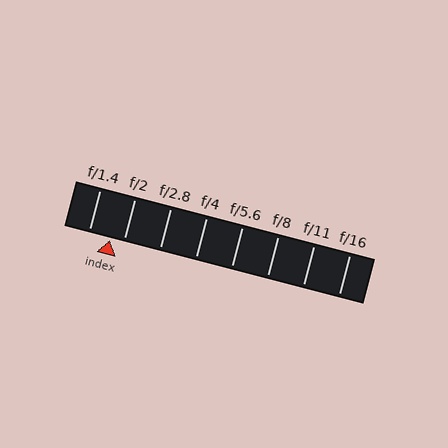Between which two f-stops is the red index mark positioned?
The index mark is between f/1.4 and f/2.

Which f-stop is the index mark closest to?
The index mark is closest to f/2.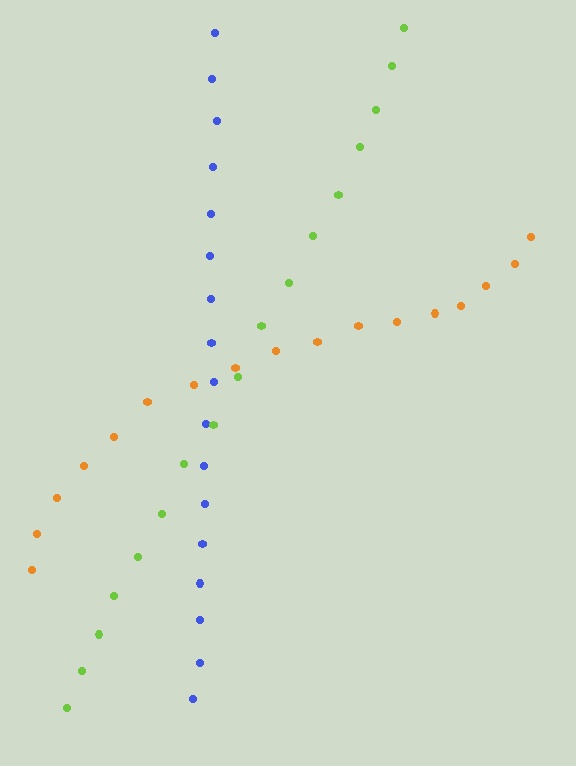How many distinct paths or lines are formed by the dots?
There are 3 distinct paths.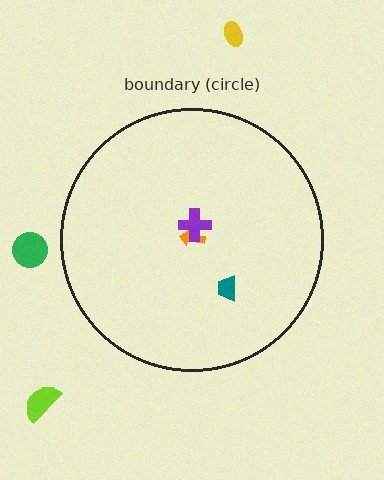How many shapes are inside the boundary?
3 inside, 3 outside.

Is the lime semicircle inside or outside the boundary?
Outside.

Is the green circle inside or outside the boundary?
Outside.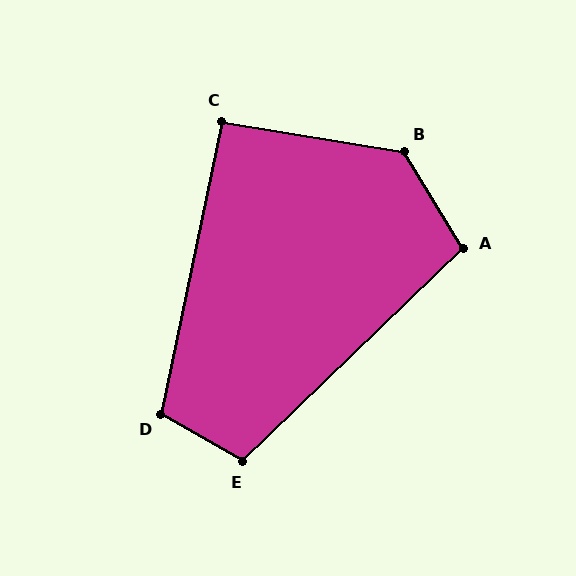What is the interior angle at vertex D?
Approximately 108 degrees (obtuse).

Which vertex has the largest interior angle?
B, at approximately 131 degrees.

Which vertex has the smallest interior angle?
C, at approximately 92 degrees.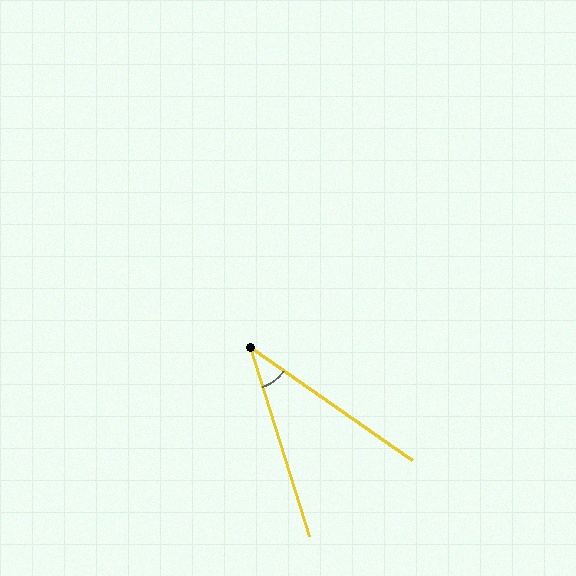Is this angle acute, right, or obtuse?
It is acute.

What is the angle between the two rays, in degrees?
Approximately 38 degrees.